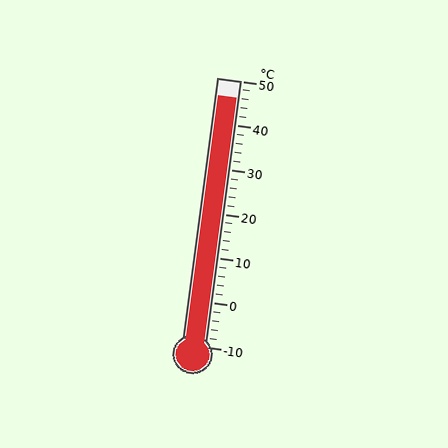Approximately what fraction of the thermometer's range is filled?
The thermometer is filled to approximately 95% of its range.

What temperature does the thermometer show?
The thermometer shows approximately 46°C.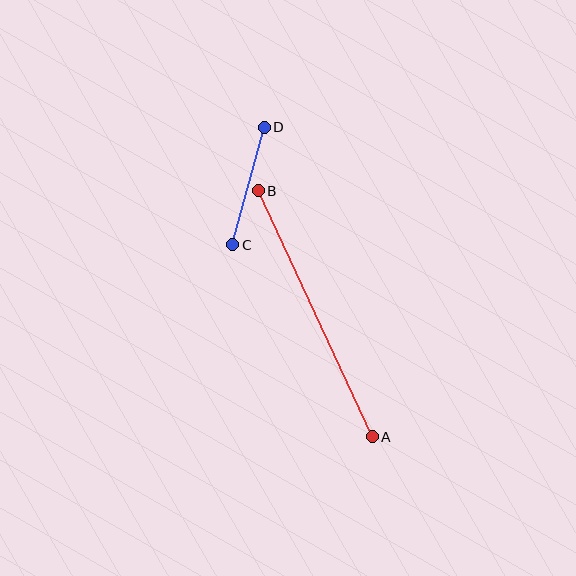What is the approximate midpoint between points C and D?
The midpoint is at approximately (249, 186) pixels.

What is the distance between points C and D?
The distance is approximately 122 pixels.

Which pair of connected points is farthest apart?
Points A and B are farthest apart.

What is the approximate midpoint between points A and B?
The midpoint is at approximately (315, 314) pixels.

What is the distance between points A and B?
The distance is approximately 271 pixels.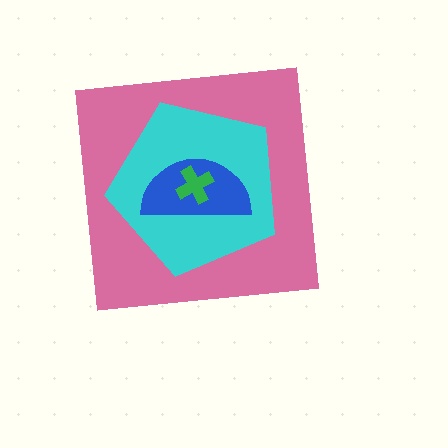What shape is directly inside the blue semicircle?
The green cross.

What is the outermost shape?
The pink square.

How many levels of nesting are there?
4.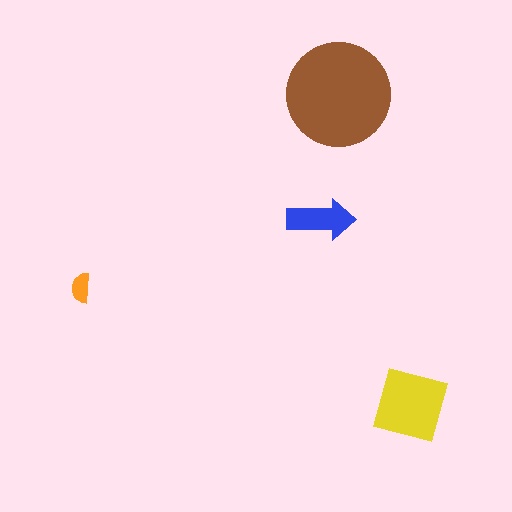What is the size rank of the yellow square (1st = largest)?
2nd.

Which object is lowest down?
The yellow square is bottommost.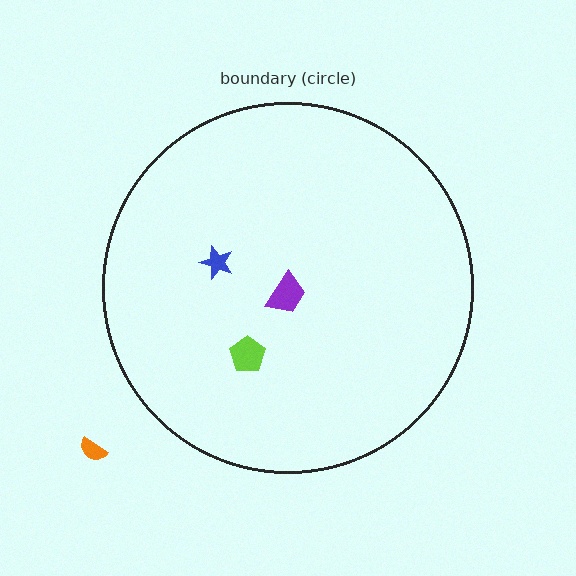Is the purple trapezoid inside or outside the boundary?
Inside.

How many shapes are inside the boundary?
3 inside, 1 outside.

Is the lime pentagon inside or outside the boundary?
Inside.